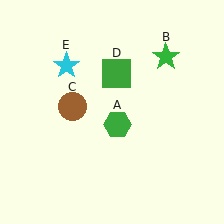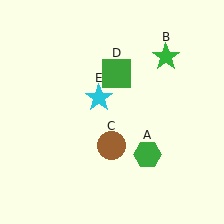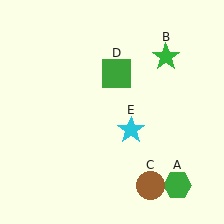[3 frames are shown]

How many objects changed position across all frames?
3 objects changed position: green hexagon (object A), brown circle (object C), cyan star (object E).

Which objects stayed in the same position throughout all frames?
Green star (object B) and green square (object D) remained stationary.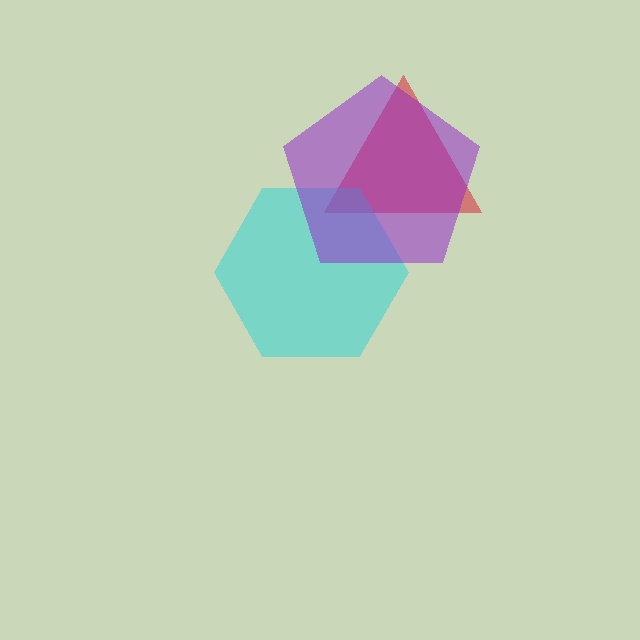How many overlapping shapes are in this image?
There are 3 overlapping shapes in the image.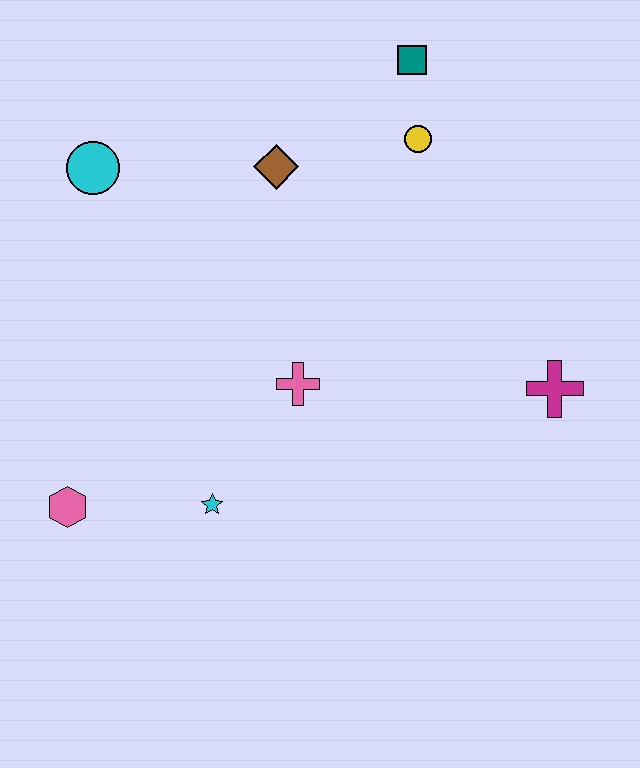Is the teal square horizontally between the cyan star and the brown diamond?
No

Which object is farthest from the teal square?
The pink hexagon is farthest from the teal square.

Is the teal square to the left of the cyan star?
No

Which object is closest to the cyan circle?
The brown diamond is closest to the cyan circle.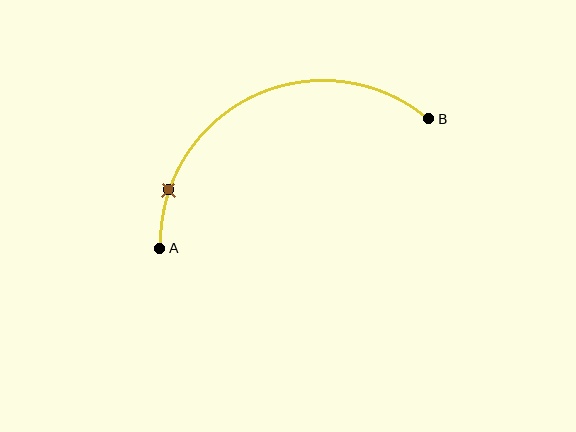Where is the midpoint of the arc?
The arc midpoint is the point on the curve farthest from the straight line joining A and B. It sits above that line.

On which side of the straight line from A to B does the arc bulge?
The arc bulges above the straight line connecting A and B.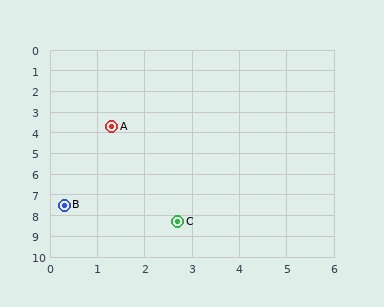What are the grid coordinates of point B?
Point B is at approximately (0.3, 7.5).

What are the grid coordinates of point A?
Point A is at approximately (1.3, 3.7).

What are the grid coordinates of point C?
Point C is at approximately (2.7, 8.3).